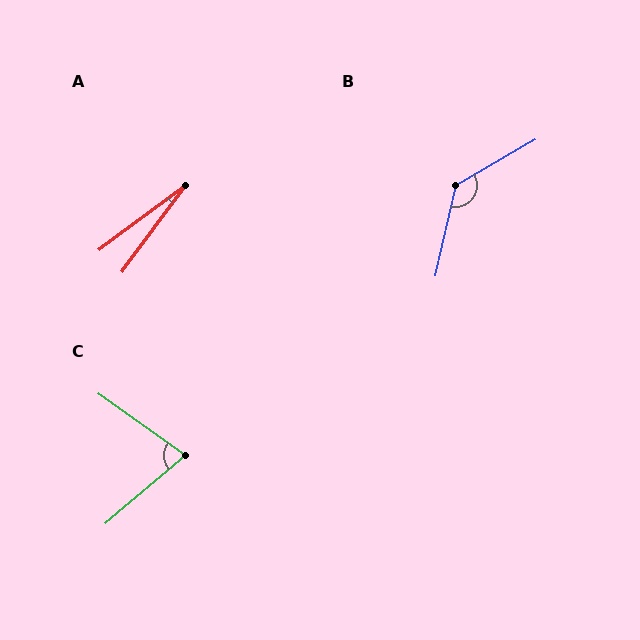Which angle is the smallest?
A, at approximately 17 degrees.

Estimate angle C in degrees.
Approximately 76 degrees.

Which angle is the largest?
B, at approximately 133 degrees.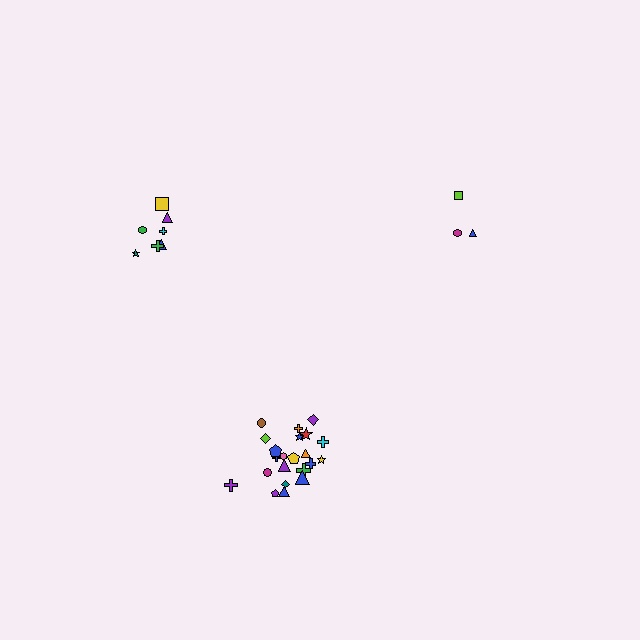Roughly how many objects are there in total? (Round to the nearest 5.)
Roughly 30 objects in total.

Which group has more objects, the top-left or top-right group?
The top-left group.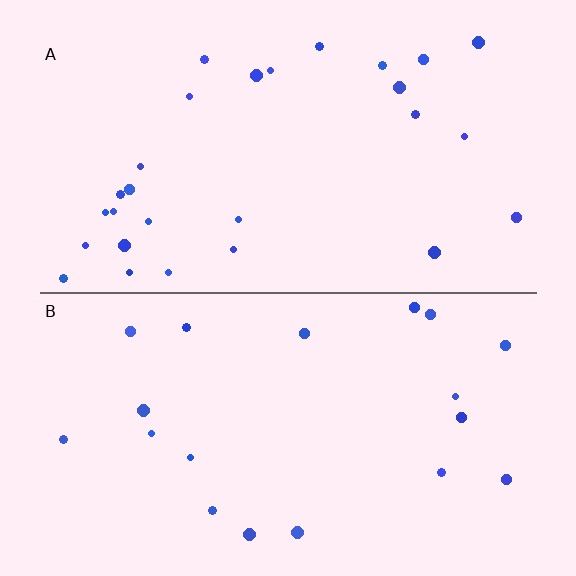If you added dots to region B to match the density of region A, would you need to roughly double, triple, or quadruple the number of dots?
Approximately double.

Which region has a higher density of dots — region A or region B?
A (the top).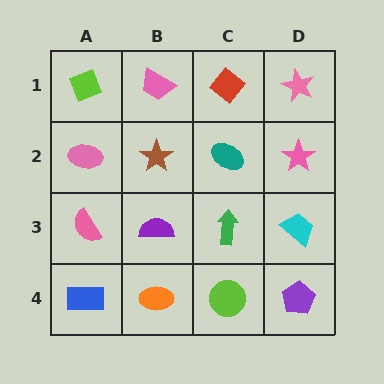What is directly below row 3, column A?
A blue rectangle.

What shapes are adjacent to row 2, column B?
A pink trapezoid (row 1, column B), a purple semicircle (row 3, column B), a pink ellipse (row 2, column A), a teal ellipse (row 2, column C).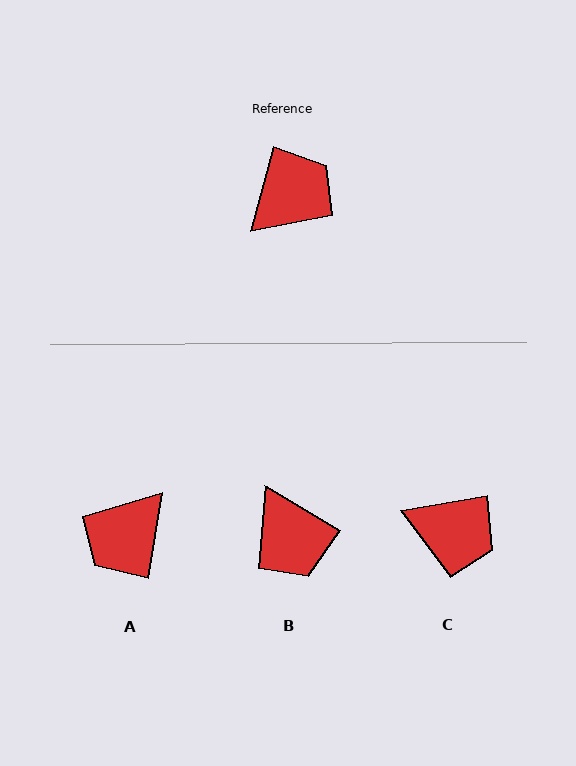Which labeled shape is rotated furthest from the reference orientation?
A, about 174 degrees away.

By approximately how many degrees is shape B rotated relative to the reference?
Approximately 106 degrees clockwise.